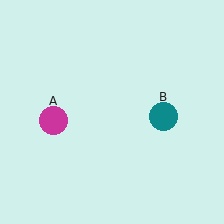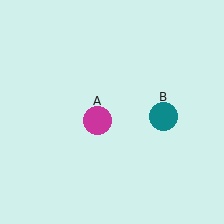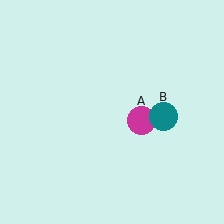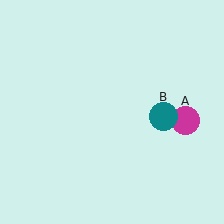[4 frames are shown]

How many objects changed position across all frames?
1 object changed position: magenta circle (object A).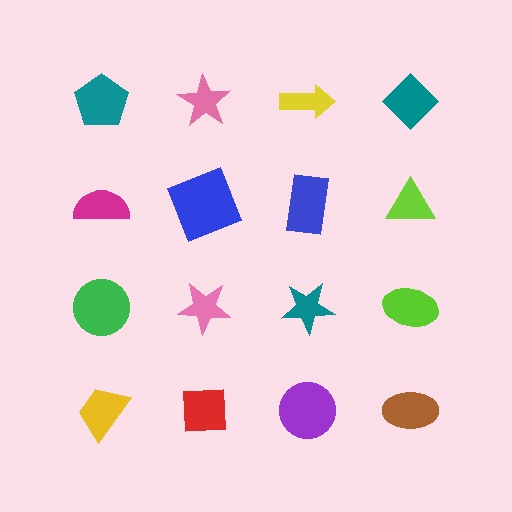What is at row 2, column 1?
A magenta semicircle.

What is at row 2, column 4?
A lime triangle.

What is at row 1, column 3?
A yellow arrow.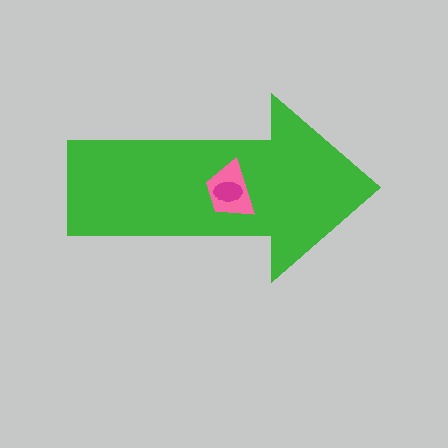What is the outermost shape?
The green arrow.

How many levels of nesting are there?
3.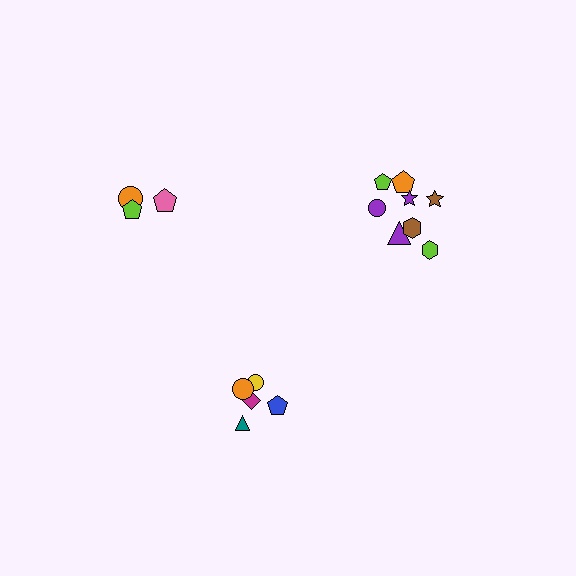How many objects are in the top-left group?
There are 3 objects.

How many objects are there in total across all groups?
There are 16 objects.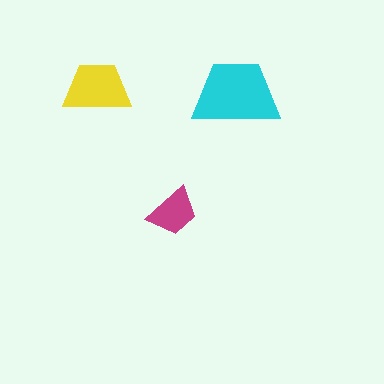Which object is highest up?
The yellow trapezoid is topmost.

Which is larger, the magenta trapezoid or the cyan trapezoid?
The cyan one.